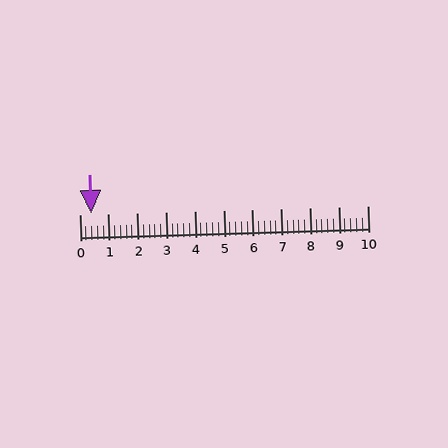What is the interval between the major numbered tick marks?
The major tick marks are spaced 1 units apart.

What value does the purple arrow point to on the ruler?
The purple arrow points to approximately 0.4.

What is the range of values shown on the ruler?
The ruler shows values from 0 to 10.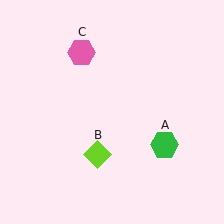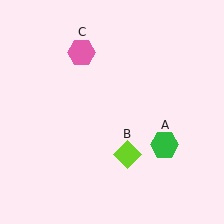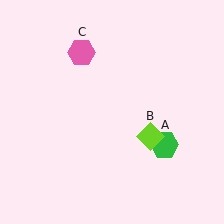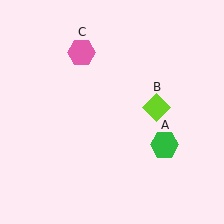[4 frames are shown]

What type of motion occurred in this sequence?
The lime diamond (object B) rotated counterclockwise around the center of the scene.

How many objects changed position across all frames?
1 object changed position: lime diamond (object B).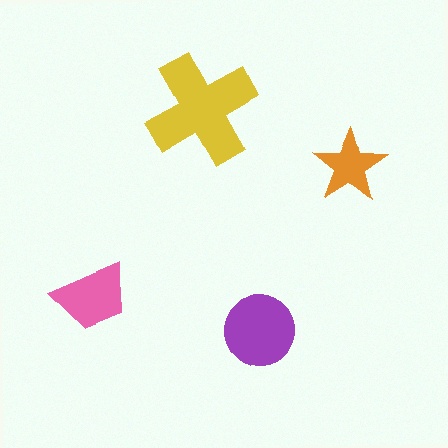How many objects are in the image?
There are 4 objects in the image.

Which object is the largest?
The yellow cross.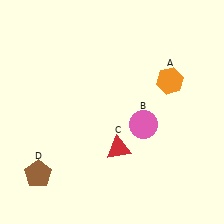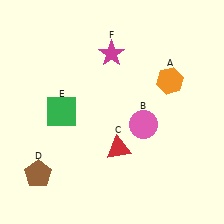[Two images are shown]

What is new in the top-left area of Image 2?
A green square (E) was added in the top-left area of Image 2.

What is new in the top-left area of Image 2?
A magenta star (F) was added in the top-left area of Image 2.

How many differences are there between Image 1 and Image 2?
There are 2 differences between the two images.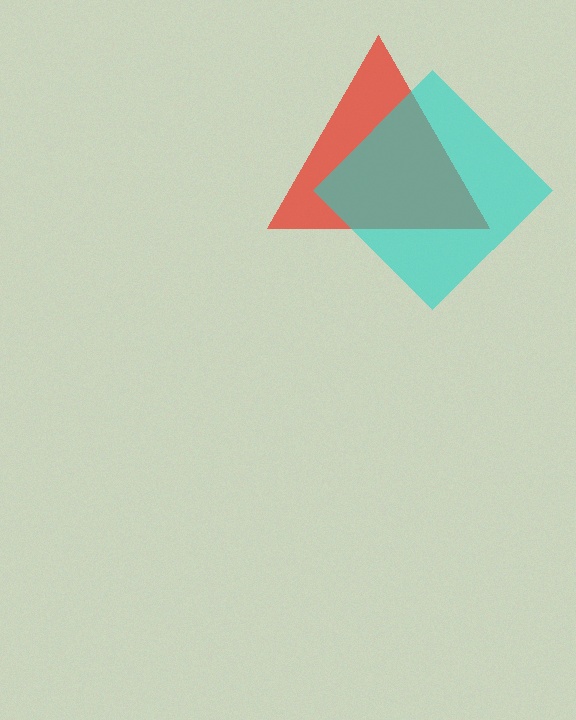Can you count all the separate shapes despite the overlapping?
Yes, there are 2 separate shapes.